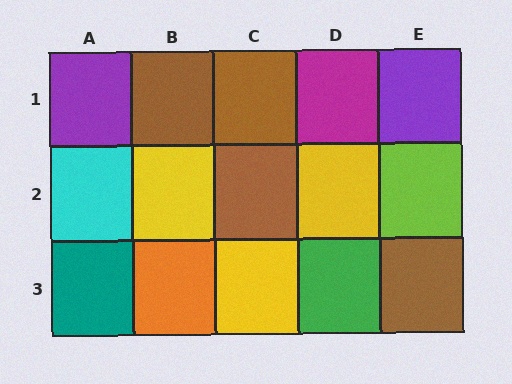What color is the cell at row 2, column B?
Yellow.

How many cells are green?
1 cell is green.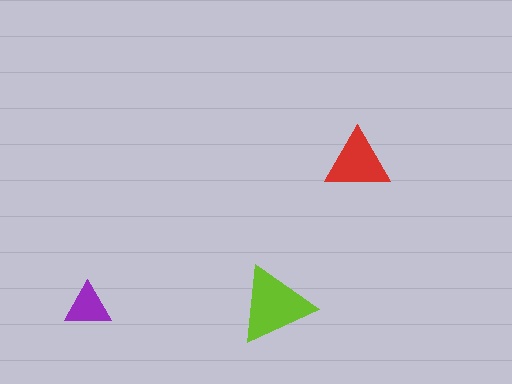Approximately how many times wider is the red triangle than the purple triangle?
About 1.5 times wider.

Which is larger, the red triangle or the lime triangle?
The lime one.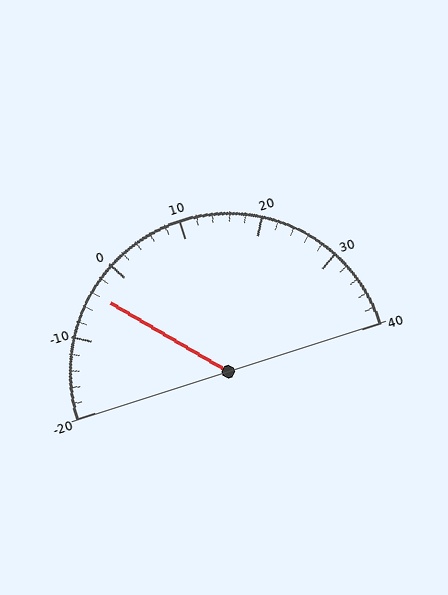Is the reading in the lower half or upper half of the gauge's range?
The reading is in the lower half of the range (-20 to 40).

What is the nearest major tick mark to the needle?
The nearest major tick mark is 0.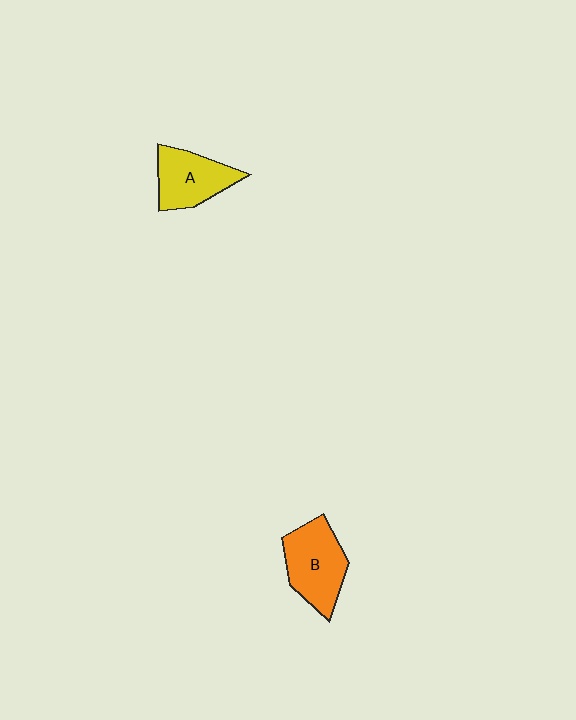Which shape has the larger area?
Shape B (orange).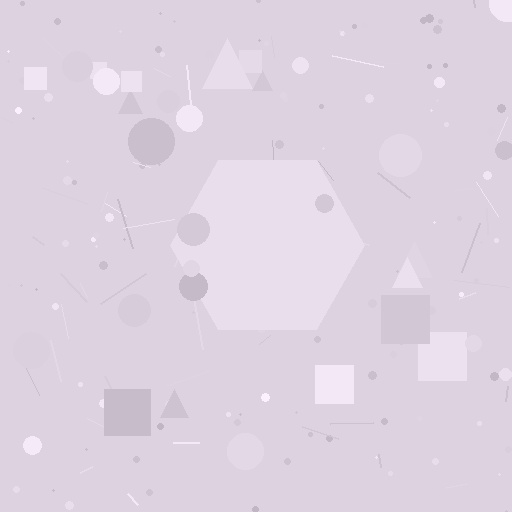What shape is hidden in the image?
A hexagon is hidden in the image.